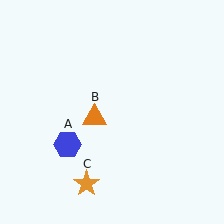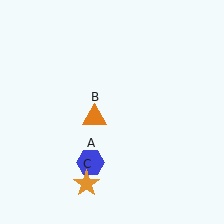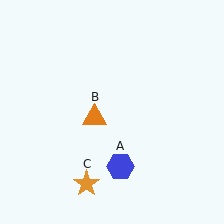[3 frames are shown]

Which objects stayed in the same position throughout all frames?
Orange triangle (object B) and orange star (object C) remained stationary.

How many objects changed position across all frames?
1 object changed position: blue hexagon (object A).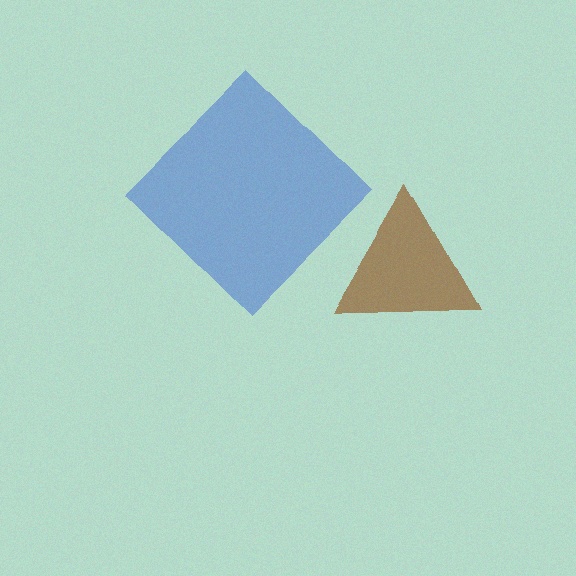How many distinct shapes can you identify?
There are 2 distinct shapes: a brown triangle, a blue diamond.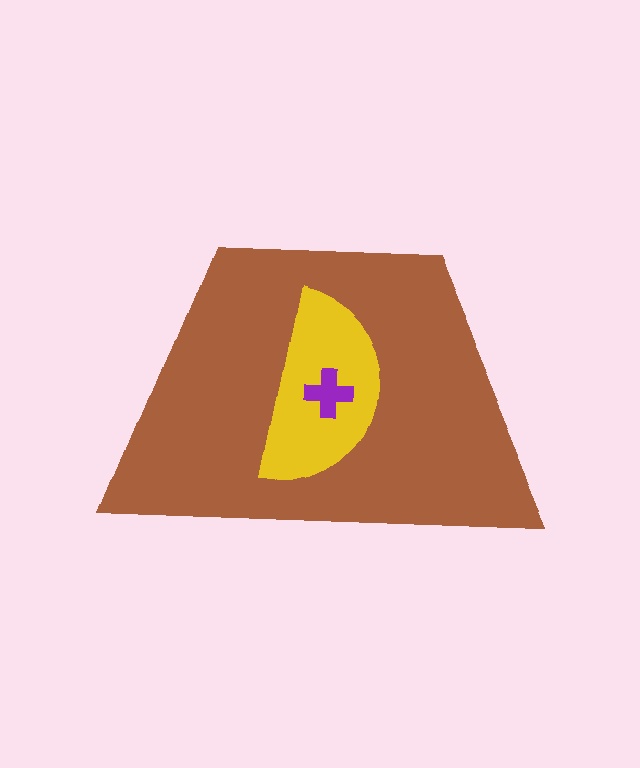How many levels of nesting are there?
3.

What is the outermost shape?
The brown trapezoid.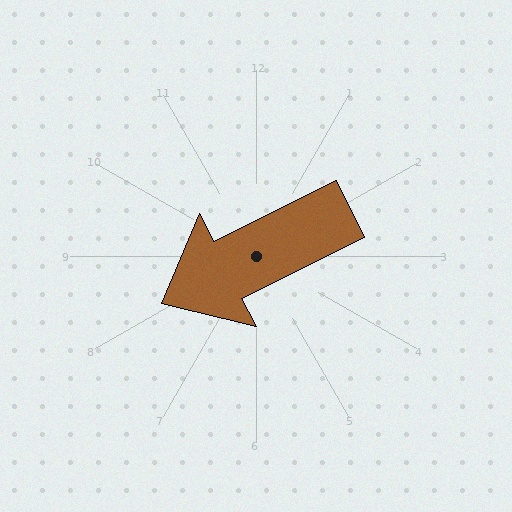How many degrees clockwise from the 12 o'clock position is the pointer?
Approximately 243 degrees.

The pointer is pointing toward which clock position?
Roughly 8 o'clock.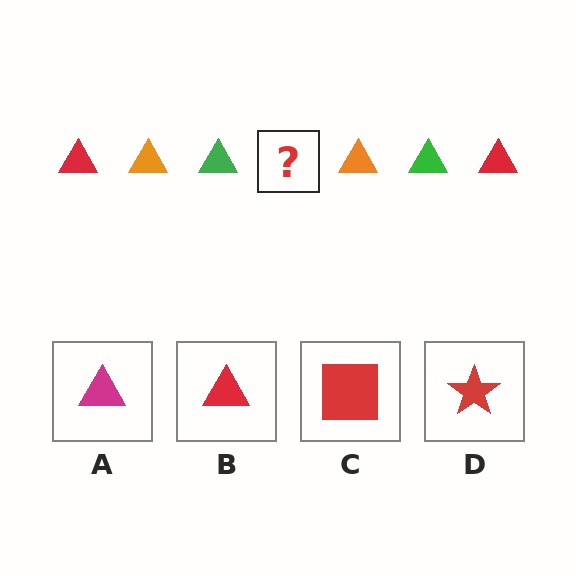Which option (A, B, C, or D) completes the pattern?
B.